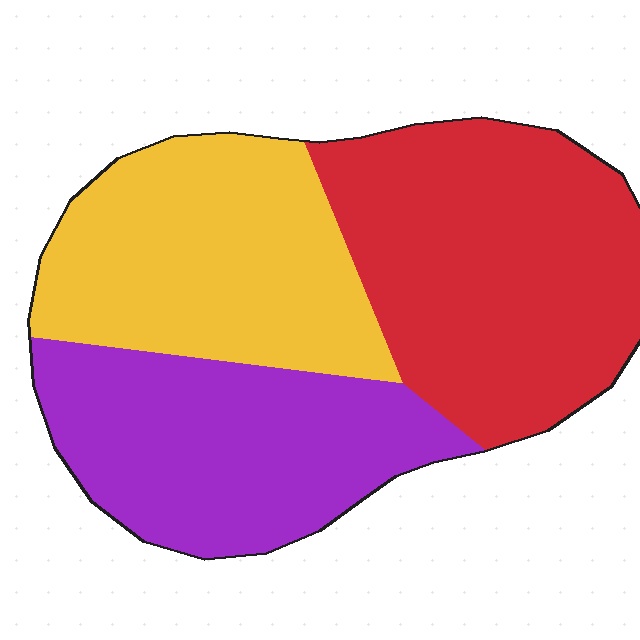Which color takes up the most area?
Red, at roughly 40%.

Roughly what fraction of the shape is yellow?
Yellow covers around 30% of the shape.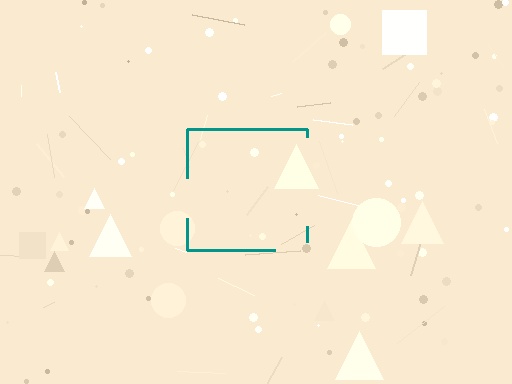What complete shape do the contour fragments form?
The contour fragments form a square.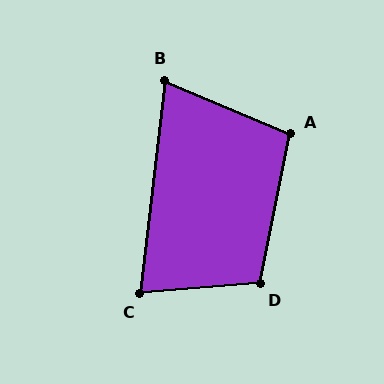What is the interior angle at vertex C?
Approximately 78 degrees (acute).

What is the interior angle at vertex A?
Approximately 102 degrees (obtuse).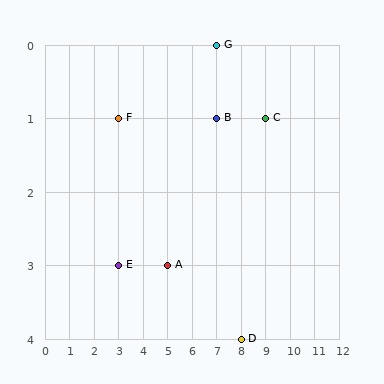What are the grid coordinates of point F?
Point F is at grid coordinates (3, 1).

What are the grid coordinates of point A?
Point A is at grid coordinates (5, 3).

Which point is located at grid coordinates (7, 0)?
Point G is at (7, 0).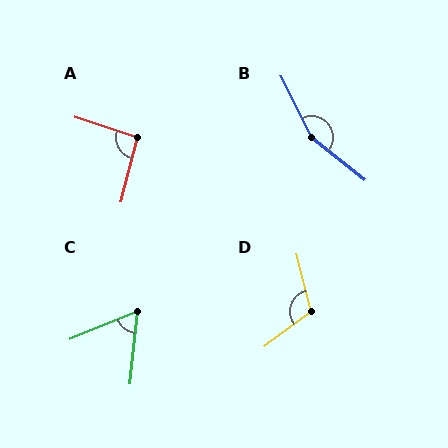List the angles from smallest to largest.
C (61°), A (94°), D (112°), B (155°).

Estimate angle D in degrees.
Approximately 112 degrees.